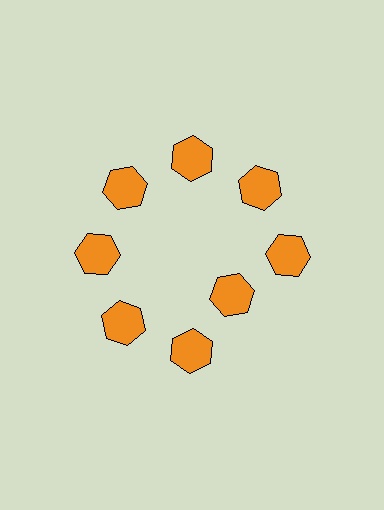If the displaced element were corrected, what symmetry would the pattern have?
It would have 8-fold rotational symmetry — the pattern would map onto itself every 45 degrees.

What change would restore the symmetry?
The symmetry would be restored by moving it outward, back onto the ring so that all 8 hexagons sit at equal angles and equal distance from the center.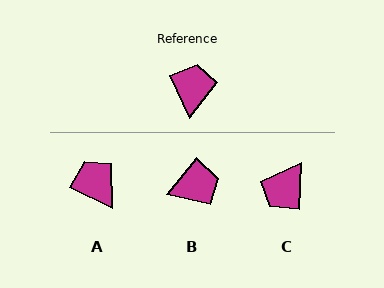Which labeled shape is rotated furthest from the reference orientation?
C, about 153 degrees away.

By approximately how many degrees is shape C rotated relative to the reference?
Approximately 153 degrees counter-clockwise.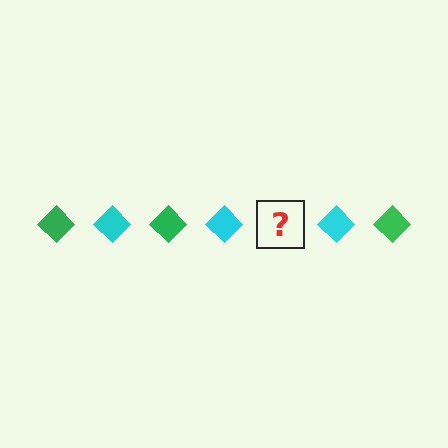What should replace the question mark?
The question mark should be replaced with a green diamond.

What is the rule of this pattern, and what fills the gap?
The rule is that the pattern cycles through green, cyan diamonds. The gap should be filled with a green diamond.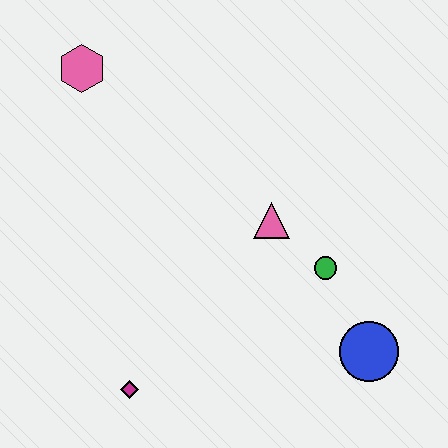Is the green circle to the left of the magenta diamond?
No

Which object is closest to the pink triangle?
The green circle is closest to the pink triangle.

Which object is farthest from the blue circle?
The pink hexagon is farthest from the blue circle.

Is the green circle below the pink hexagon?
Yes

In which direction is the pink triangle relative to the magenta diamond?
The pink triangle is above the magenta diamond.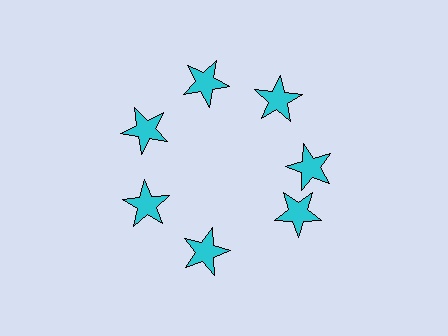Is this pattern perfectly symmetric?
No. The 7 cyan stars are arranged in a ring, but one element near the 5 o'clock position is rotated out of alignment along the ring, breaking the 7-fold rotational symmetry.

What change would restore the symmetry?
The symmetry would be restored by rotating it back into even spacing with its neighbors so that all 7 stars sit at equal angles and equal distance from the center.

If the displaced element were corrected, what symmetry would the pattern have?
It would have 7-fold rotational symmetry — the pattern would map onto itself every 51 degrees.